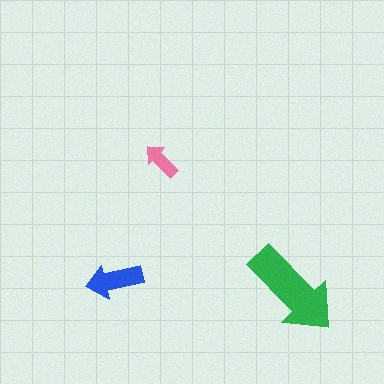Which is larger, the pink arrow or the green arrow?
The green one.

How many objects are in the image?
There are 3 objects in the image.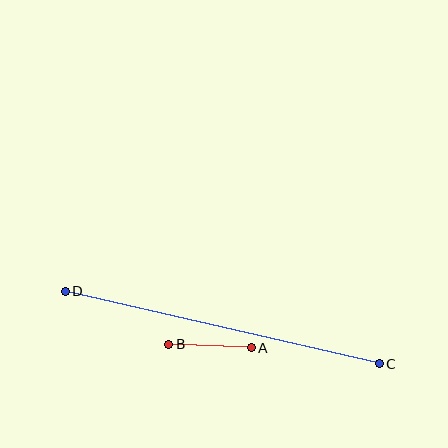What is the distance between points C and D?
The distance is approximately 322 pixels.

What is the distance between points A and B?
The distance is approximately 83 pixels.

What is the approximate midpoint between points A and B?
The midpoint is at approximately (210, 346) pixels.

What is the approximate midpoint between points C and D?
The midpoint is at approximately (222, 327) pixels.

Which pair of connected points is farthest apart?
Points C and D are farthest apart.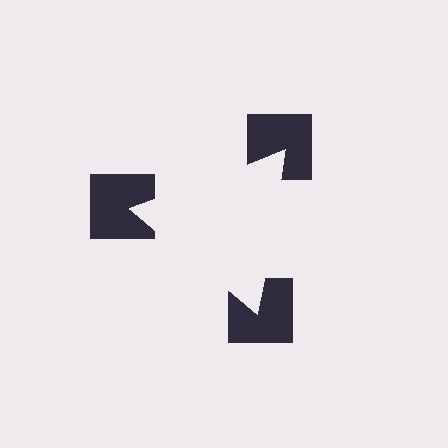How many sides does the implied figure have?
3 sides.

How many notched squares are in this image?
There are 3 — one at each vertex of the illusory triangle.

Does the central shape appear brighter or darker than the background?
It typically appears slightly brighter than the background, even though no actual brightness change is drawn.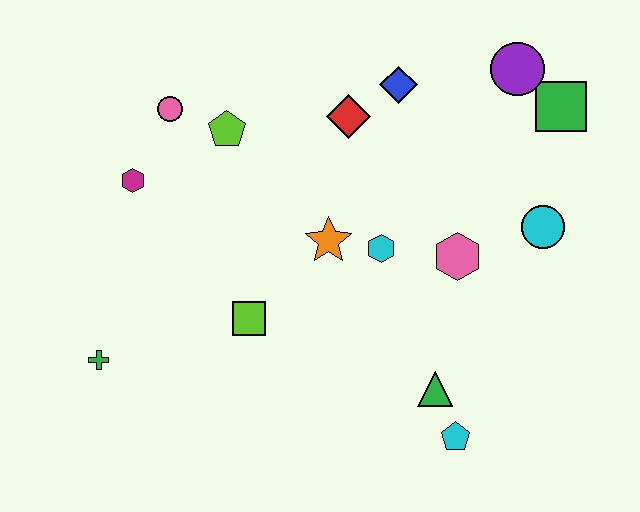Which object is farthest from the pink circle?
The cyan pentagon is farthest from the pink circle.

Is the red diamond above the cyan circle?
Yes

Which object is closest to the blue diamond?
The red diamond is closest to the blue diamond.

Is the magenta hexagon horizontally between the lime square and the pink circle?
No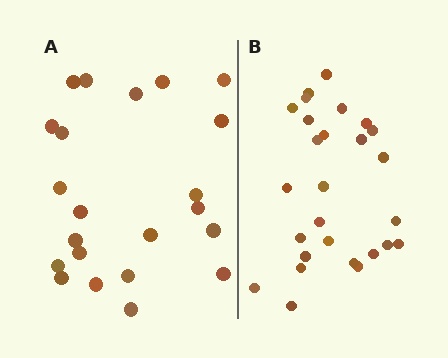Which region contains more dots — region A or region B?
Region B (the right region) has more dots.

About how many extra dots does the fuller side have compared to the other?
Region B has about 5 more dots than region A.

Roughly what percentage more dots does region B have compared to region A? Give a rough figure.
About 25% more.